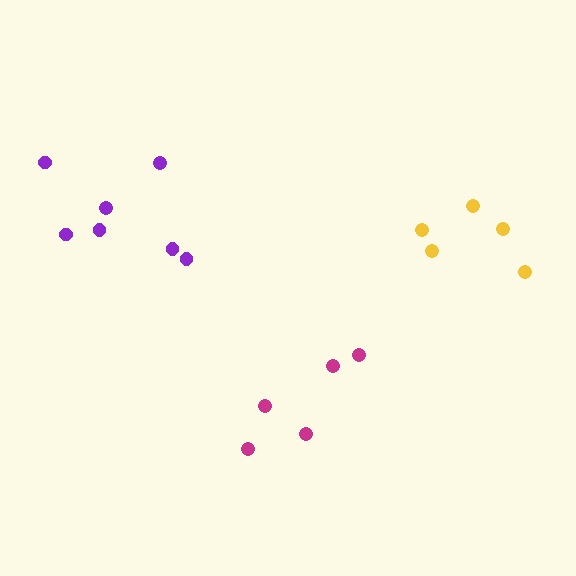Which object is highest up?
The purple cluster is topmost.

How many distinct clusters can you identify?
There are 3 distinct clusters.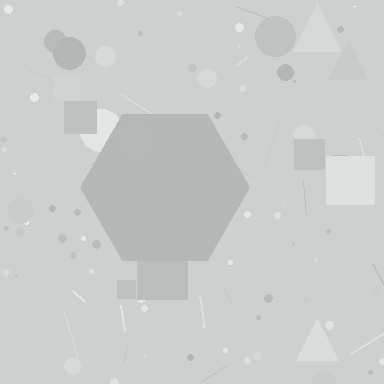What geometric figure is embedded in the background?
A hexagon is embedded in the background.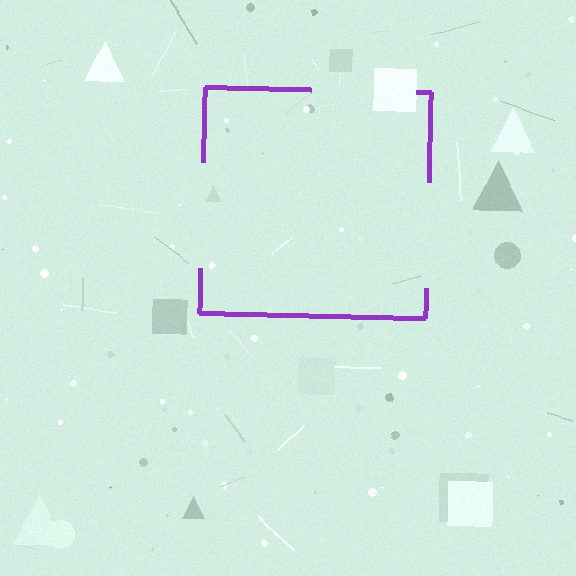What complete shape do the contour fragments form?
The contour fragments form a square.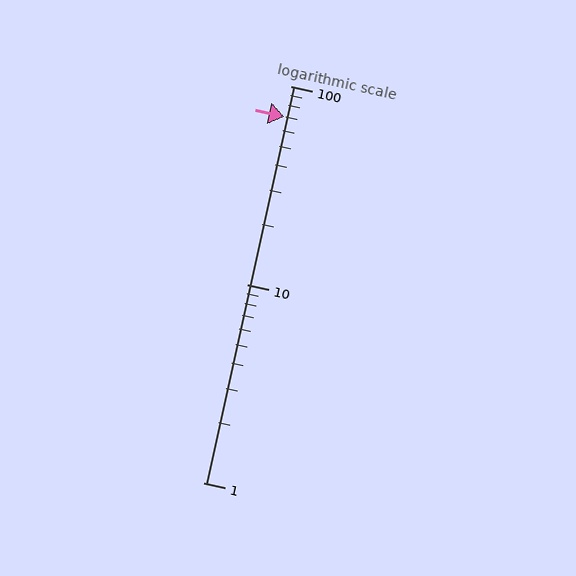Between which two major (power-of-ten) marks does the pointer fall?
The pointer is between 10 and 100.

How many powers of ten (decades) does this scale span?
The scale spans 2 decades, from 1 to 100.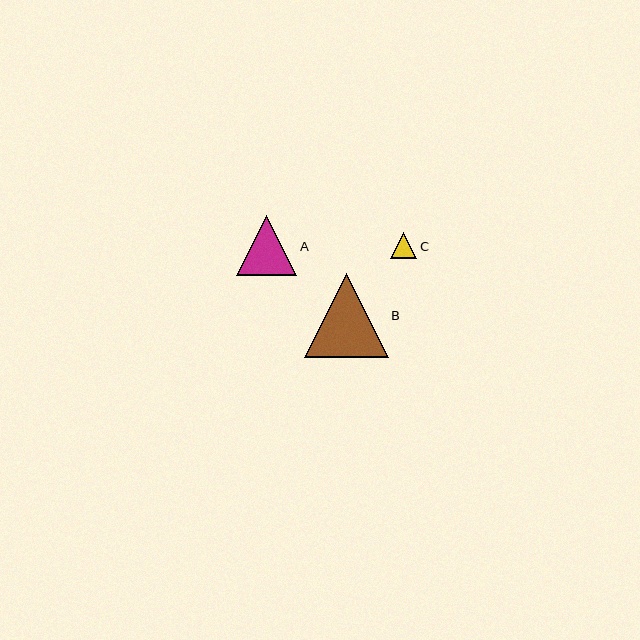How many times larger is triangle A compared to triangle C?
Triangle A is approximately 2.3 times the size of triangle C.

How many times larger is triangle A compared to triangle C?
Triangle A is approximately 2.3 times the size of triangle C.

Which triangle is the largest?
Triangle B is the largest with a size of approximately 83 pixels.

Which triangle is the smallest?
Triangle C is the smallest with a size of approximately 26 pixels.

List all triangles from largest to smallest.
From largest to smallest: B, A, C.